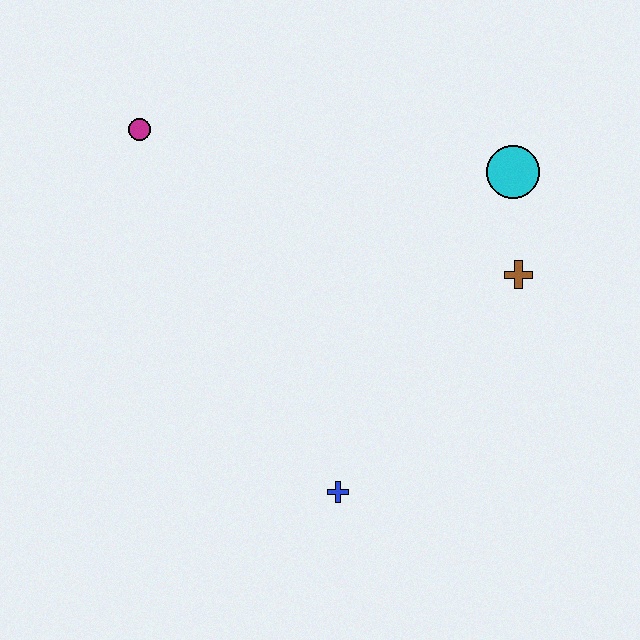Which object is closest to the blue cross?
The brown cross is closest to the blue cross.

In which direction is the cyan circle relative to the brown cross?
The cyan circle is above the brown cross.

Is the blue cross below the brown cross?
Yes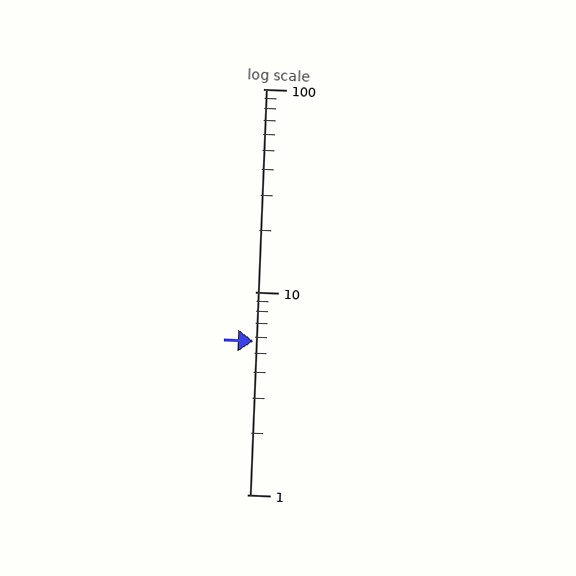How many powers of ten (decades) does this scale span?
The scale spans 2 decades, from 1 to 100.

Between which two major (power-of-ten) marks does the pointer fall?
The pointer is between 1 and 10.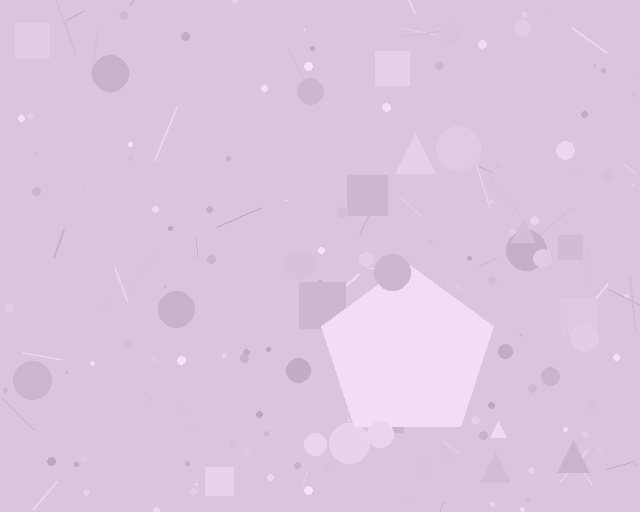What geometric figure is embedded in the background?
A pentagon is embedded in the background.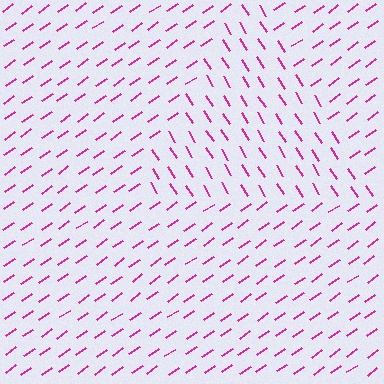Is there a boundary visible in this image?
Yes, there is a texture boundary formed by a change in line orientation.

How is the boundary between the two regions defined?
The boundary is defined purely by a change in line orientation (approximately 87 degrees difference). All lines are the same color and thickness.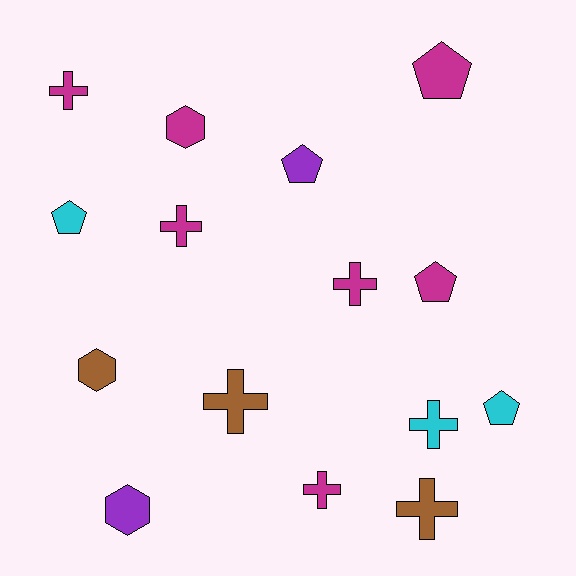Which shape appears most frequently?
Cross, with 7 objects.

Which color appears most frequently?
Magenta, with 7 objects.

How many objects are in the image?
There are 15 objects.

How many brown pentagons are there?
There are no brown pentagons.